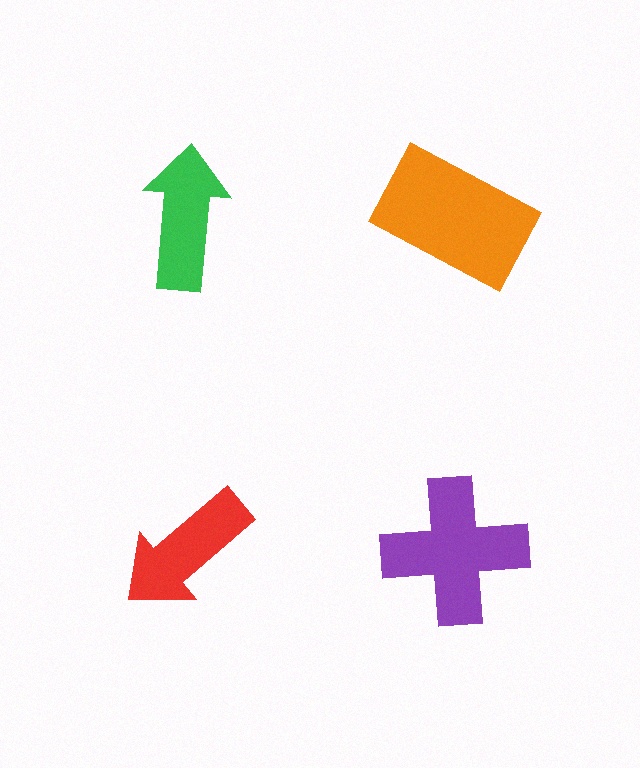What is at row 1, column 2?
An orange rectangle.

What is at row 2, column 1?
A red arrow.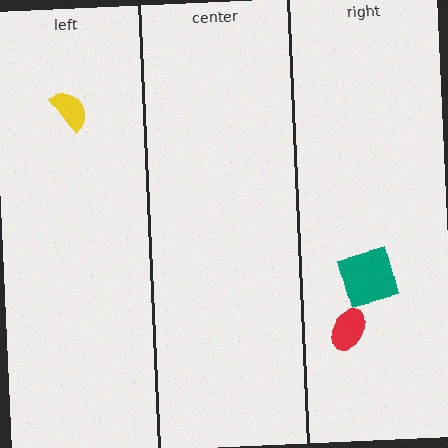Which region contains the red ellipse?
The right region.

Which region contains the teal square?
The right region.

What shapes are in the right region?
The teal square, the red ellipse.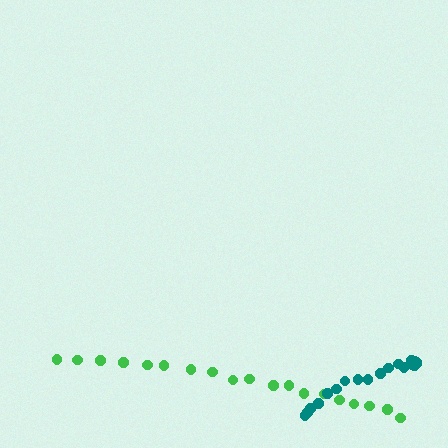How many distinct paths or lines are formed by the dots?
There are 2 distinct paths.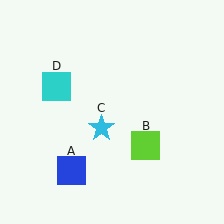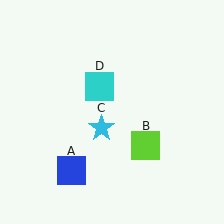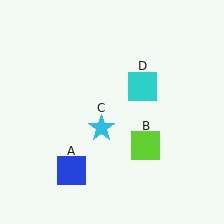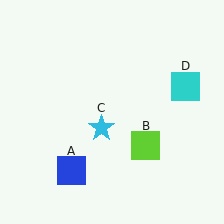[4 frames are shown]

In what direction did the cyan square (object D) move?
The cyan square (object D) moved right.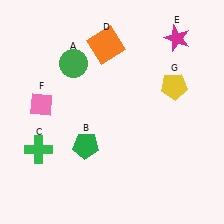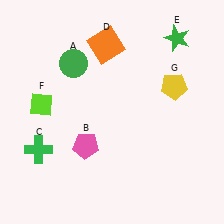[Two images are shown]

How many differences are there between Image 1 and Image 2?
There are 3 differences between the two images.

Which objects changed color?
B changed from green to pink. E changed from magenta to green. F changed from pink to lime.